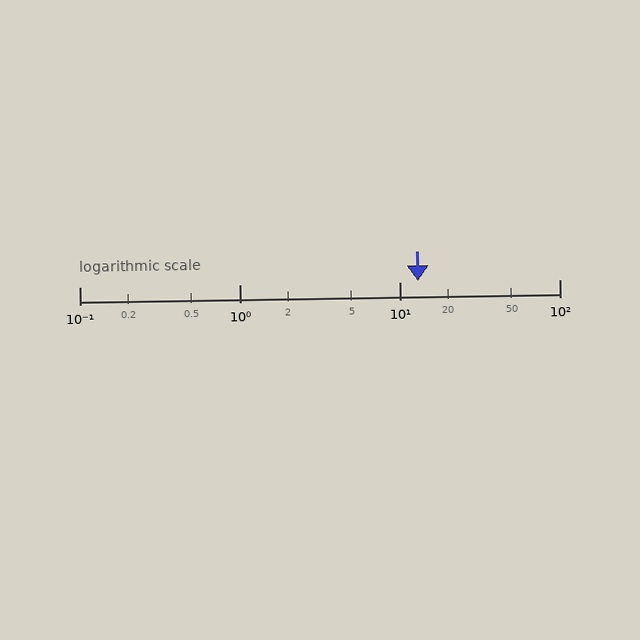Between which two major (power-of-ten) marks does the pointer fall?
The pointer is between 10 and 100.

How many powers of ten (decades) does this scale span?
The scale spans 3 decades, from 0.1 to 100.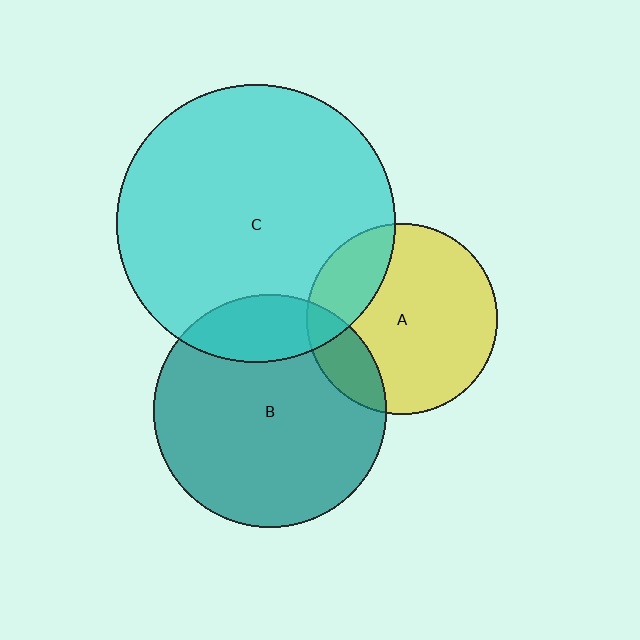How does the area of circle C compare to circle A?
Approximately 2.1 times.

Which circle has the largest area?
Circle C (cyan).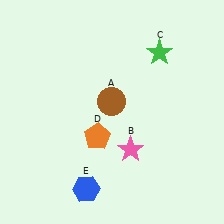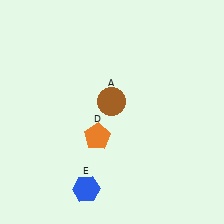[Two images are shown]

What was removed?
The green star (C), the pink star (B) were removed in Image 2.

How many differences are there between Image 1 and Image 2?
There are 2 differences between the two images.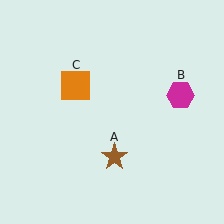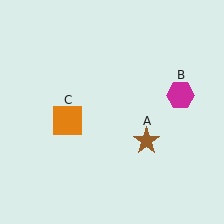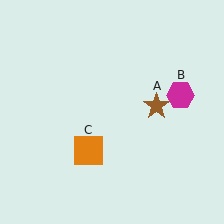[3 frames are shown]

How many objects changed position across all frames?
2 objects changed position: brown star (object A), orange square (object C).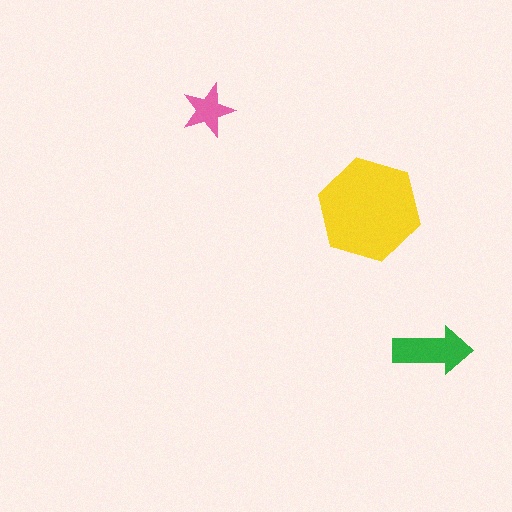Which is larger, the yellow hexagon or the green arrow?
The yellow hexagon.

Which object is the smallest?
The pink star.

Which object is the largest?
The yellow hexagon.